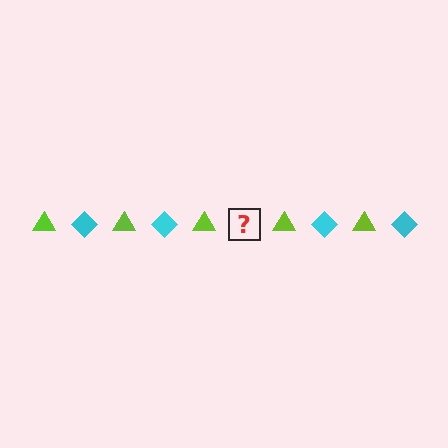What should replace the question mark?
The question mark should be replaced with a cyan diamond.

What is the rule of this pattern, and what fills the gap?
The rule is that the pattern alternates between lime triangle and cyan diamond. The gap should be filled with a cyan diamond.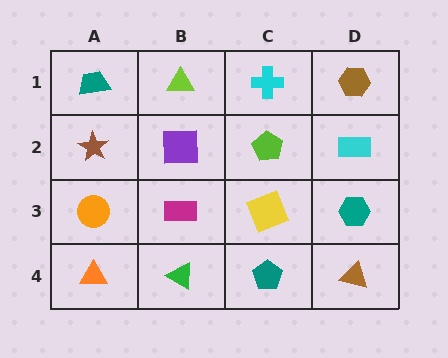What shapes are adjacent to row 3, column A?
A brown star (row 2, column A), an orange triangle (row 4, column A), a magenta rectangle (row 3, column B).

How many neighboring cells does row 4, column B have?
3.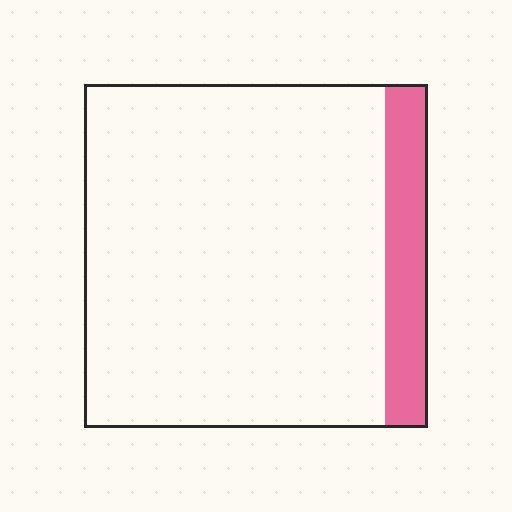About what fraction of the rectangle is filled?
About one eighth (1/8).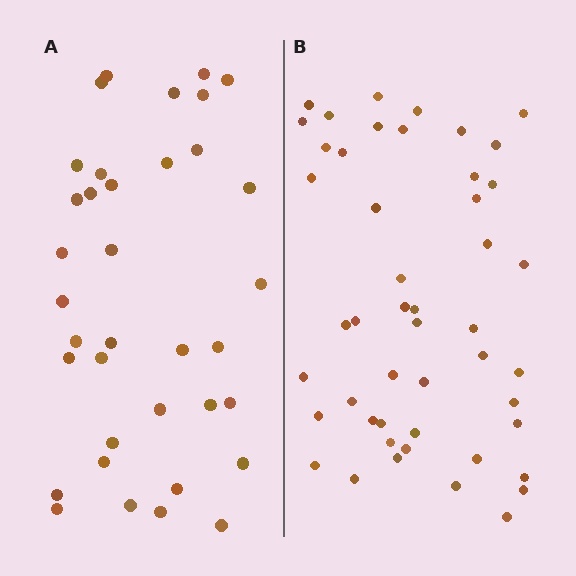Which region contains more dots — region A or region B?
Region B (the right region) has more dots.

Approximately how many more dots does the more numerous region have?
Region B has roughly 12 or so more dots than region A.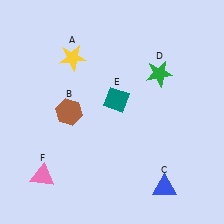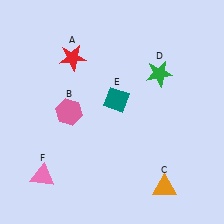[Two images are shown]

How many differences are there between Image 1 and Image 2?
There are 3 differences between the two images.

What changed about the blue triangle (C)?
In Image 1, C is blue. In Image 2, it changed to orange.